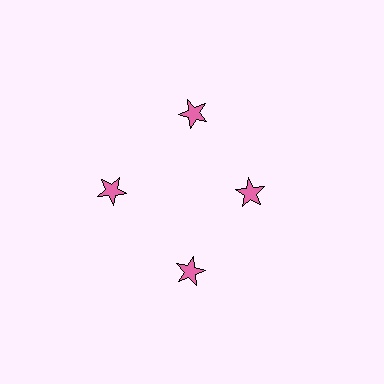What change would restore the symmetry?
The symmetry would be restored by moving it outward, back onto the ring so that all 4 stars sit at equal angles and equal distance from the center.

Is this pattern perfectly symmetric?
No. The 4 pink stars are arranged in a ring, but one element near the 3 o'clock position is pulled inward toward the center, breaking the 4-fold rotational symmetry.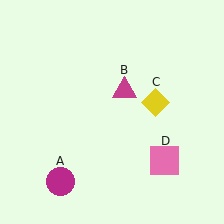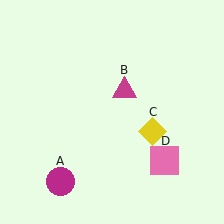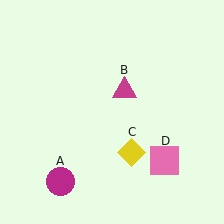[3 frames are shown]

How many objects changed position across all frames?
1 object changed position: yellow diamond (object C).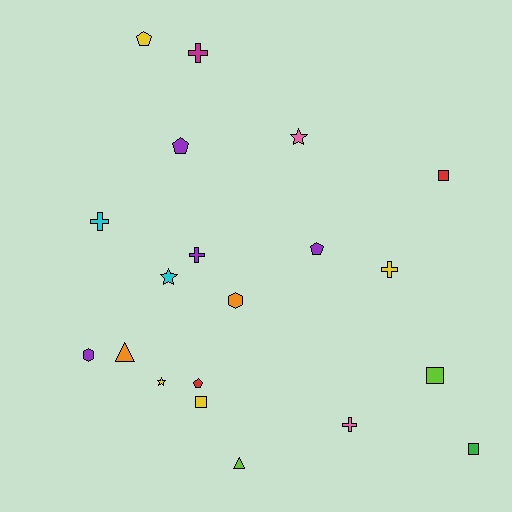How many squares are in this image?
There are 4 squares.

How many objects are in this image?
There are 20 objects.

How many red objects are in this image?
There are 2 red objects.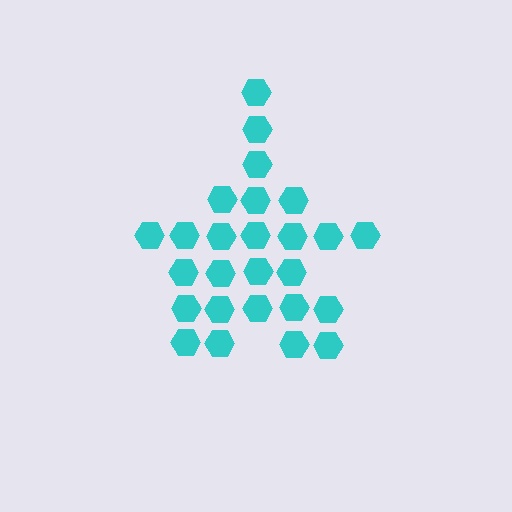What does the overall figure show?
The overall figure shows a star.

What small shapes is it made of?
It is made of small hexagons.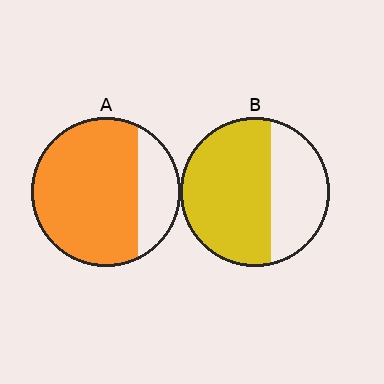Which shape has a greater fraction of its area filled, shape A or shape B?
Shape A.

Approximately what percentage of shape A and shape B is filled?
A is approximately 75% and B is approximately 65%.